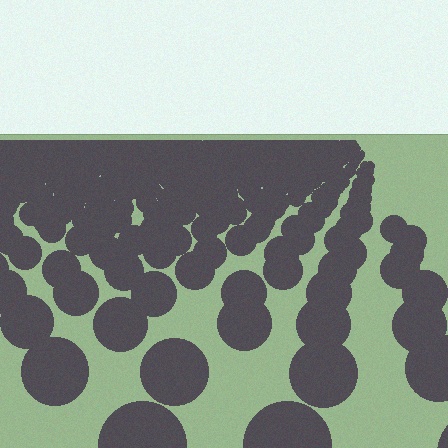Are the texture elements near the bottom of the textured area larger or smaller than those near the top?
Larger. Near the bottom, elements are closer to the viewer and appear at a bigger on-screen size.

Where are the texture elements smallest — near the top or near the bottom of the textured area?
Near the top.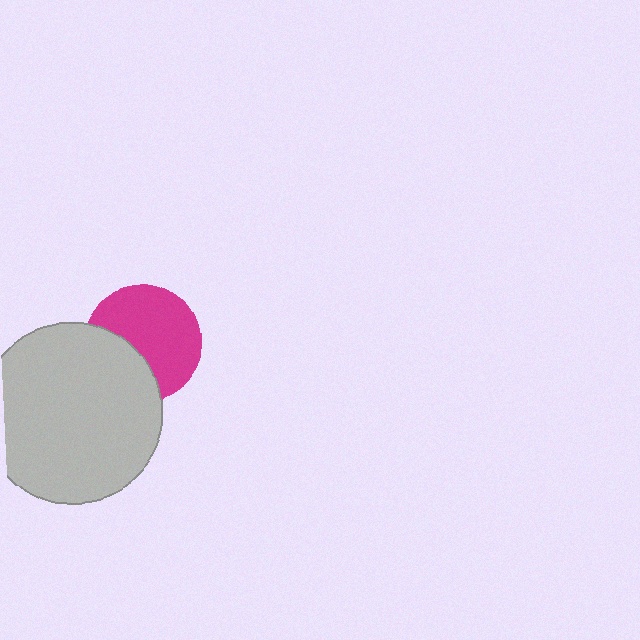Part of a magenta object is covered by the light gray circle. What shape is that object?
It is a circle.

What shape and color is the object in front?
The object in front is a light gray circle.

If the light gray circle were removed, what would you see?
You would see the complete magenta circle.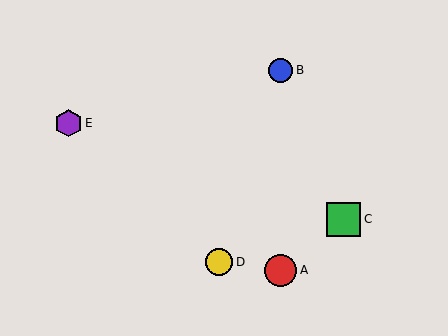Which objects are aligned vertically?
Objects A, B are aligned vertically.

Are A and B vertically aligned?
Yes, both are at x≈281.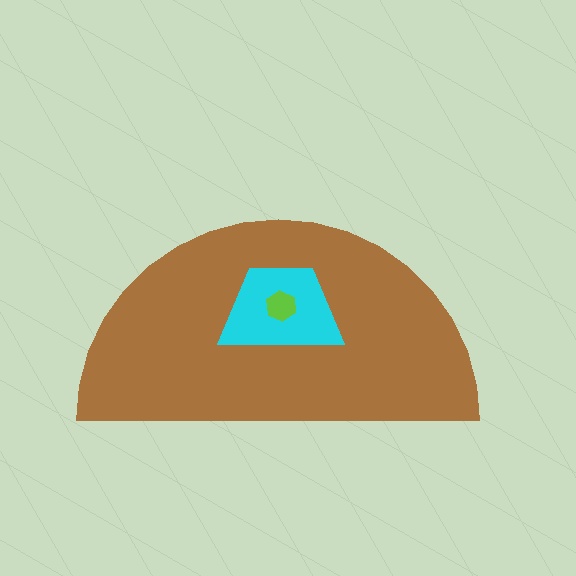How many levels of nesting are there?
3.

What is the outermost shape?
The brown semicircle.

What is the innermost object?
The lime hexagon.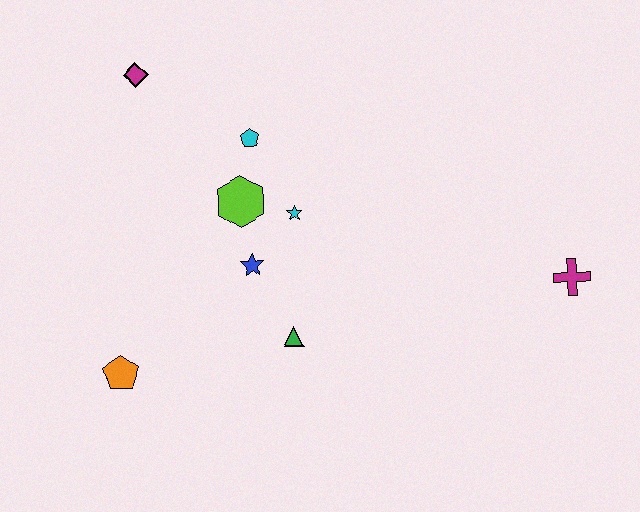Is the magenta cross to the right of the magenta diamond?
Yes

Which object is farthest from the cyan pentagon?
The magenta cross is farthest from the cyan pentagon.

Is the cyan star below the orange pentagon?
No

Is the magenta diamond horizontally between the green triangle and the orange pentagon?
Yes